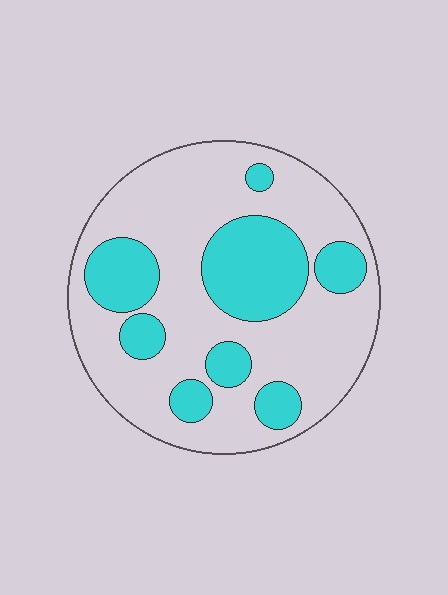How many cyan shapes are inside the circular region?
8.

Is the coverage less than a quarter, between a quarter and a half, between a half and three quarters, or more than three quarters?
Between a quarter and a half.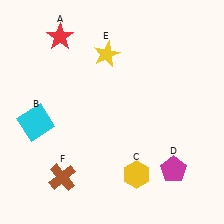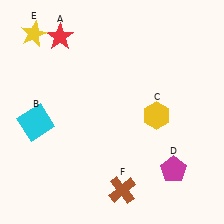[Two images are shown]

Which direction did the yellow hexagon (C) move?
The yellow hexagon (C) moved up.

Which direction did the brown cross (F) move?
The brown cross (F) moved right.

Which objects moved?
The objects that moved are: the yellow hexagon (C), the yellow star (E), the brown cross (F).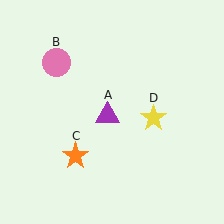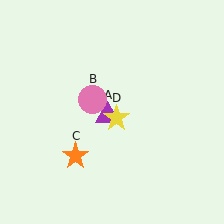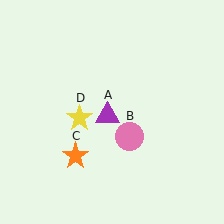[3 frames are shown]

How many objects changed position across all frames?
2 objects changed position: pink circle (object B), yellow star (object D).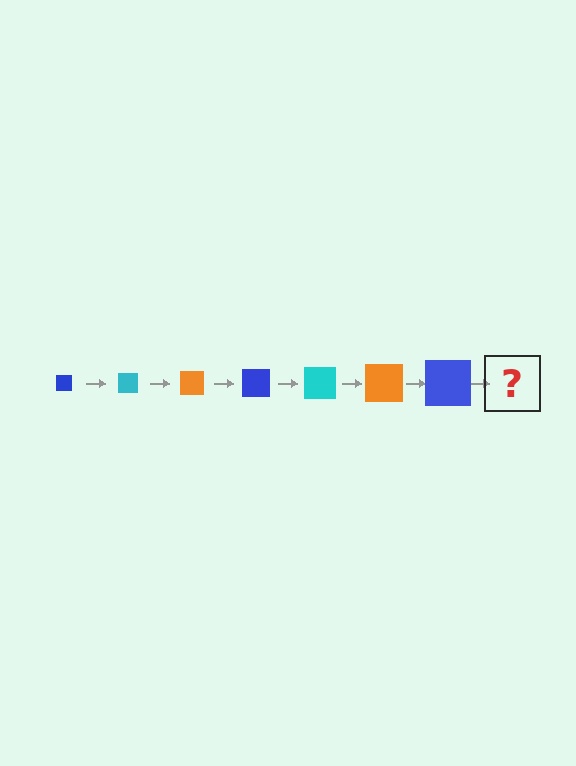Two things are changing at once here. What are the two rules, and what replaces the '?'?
The two rules are that the square grows larger each step and the color cycles through blue, cyan, and orange. The '?' should be a cyan square, larger than the previous one.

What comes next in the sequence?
The next element should be a cyan square, larger than the previous one.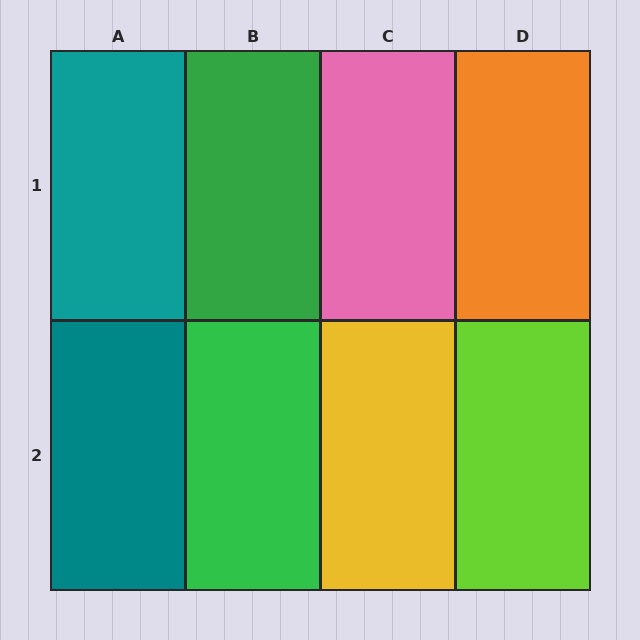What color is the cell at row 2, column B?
Green.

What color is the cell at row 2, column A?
Teal.